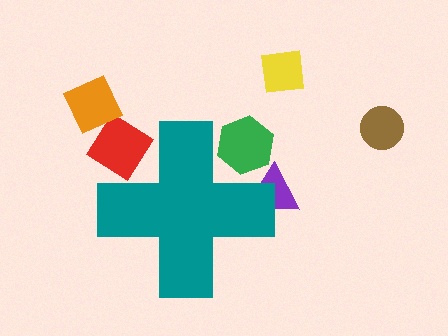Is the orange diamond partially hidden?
No, the orange diamond is fully visible.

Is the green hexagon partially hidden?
Yes, the green hexagon is partially hidden behind the teal cross.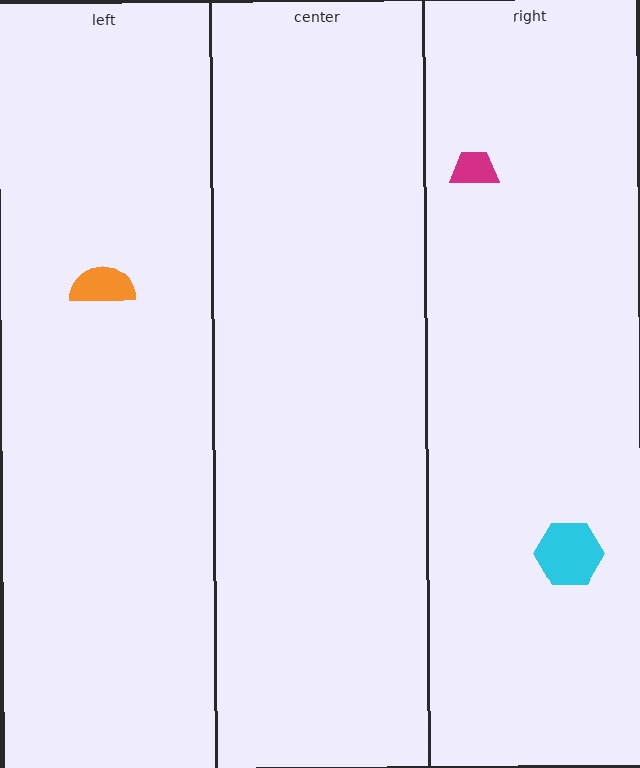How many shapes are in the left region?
1.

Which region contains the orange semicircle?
The left region.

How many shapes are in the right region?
2.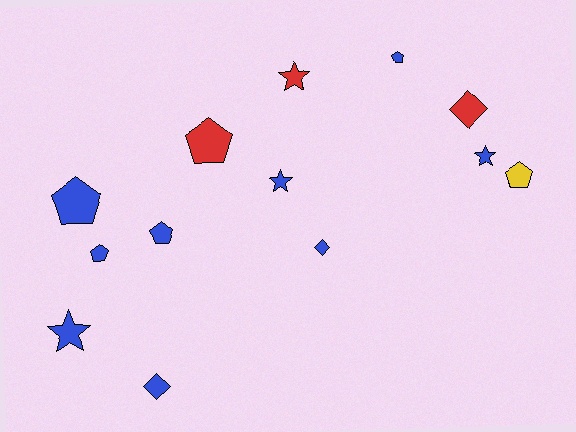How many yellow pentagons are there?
There is 1 yellow pentagon.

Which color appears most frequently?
Blue, with 9 objects.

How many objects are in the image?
There are 13 objects.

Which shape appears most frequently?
Pentagon, with 6 objects.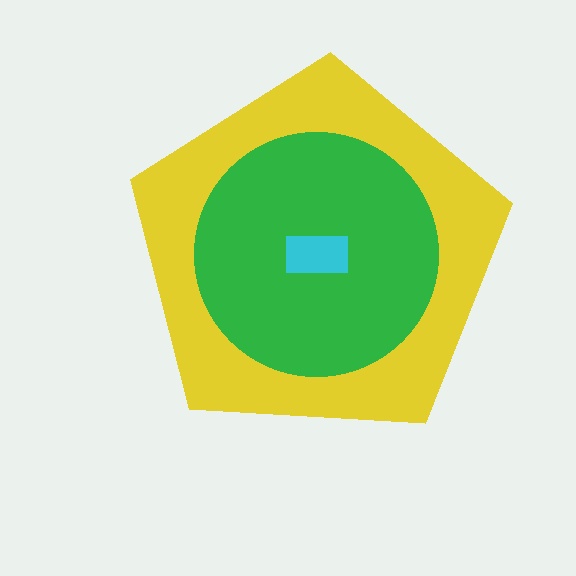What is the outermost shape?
The yellow pentagon.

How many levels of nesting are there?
3.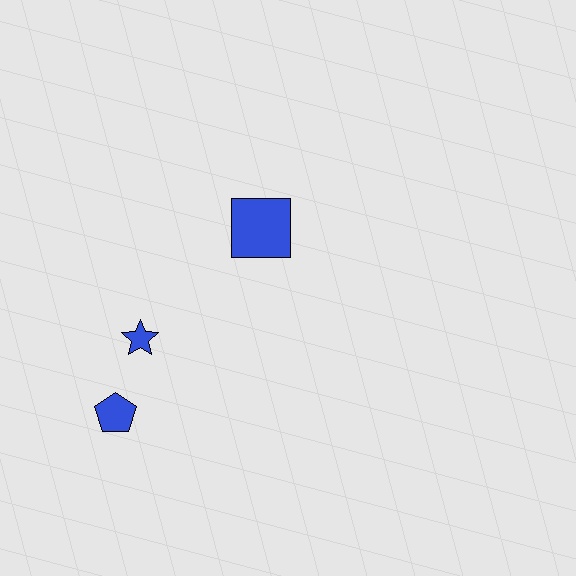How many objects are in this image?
There are 3 objects.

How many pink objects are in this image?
There are no pink objects.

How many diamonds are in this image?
There are no diamonds.